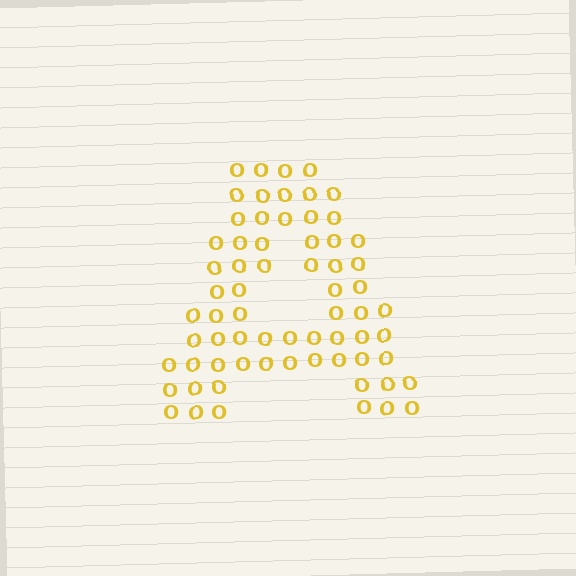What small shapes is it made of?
It is made of small letter O's.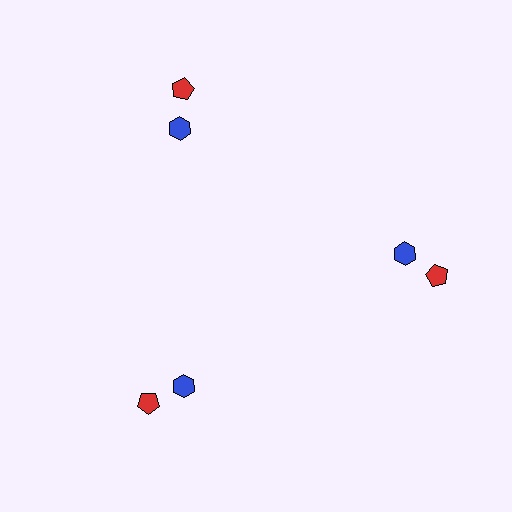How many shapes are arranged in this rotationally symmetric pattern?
There are 6 shapes, arranged in 3 groups of 2.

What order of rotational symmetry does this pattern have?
This pattern has 3-fold rotational symmetry.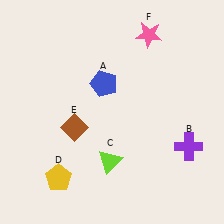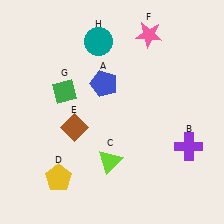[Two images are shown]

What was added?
A green diamond (G), a teal circle (H) were added in Image 2.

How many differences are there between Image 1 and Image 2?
There are 2 differences between the two images.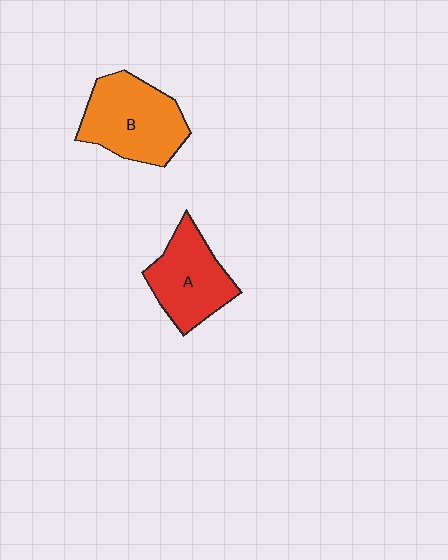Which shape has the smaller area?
Shape A (red).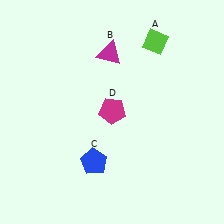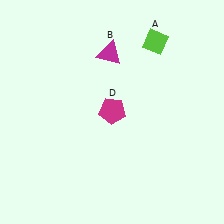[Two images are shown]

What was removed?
The blue pentagon (C) was removed in Image 2.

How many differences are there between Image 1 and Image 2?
There is 1 difference between the two images.